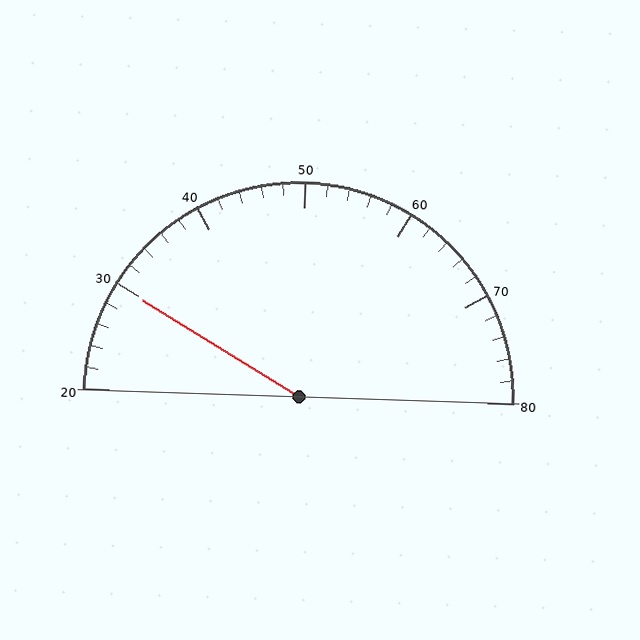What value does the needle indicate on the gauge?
The needle indicates approximately 30.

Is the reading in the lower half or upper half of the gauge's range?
The reading is in the lower half of the range (20 to 80).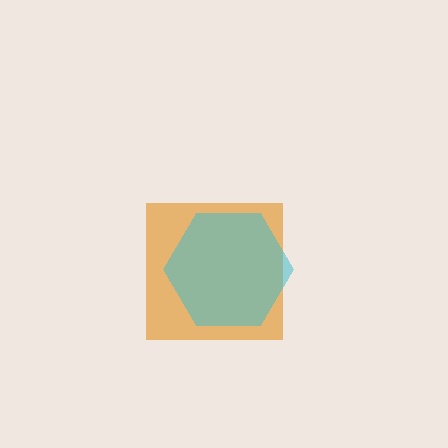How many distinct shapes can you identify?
There are 2 distinct shapes: an orange square, a cyan hexagon.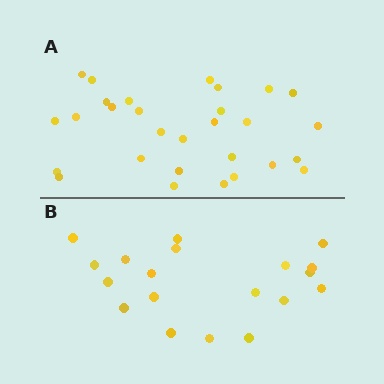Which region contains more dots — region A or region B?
Region A (the top region) has more dots.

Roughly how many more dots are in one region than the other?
Region A has roughly 10 or so more dots than region B.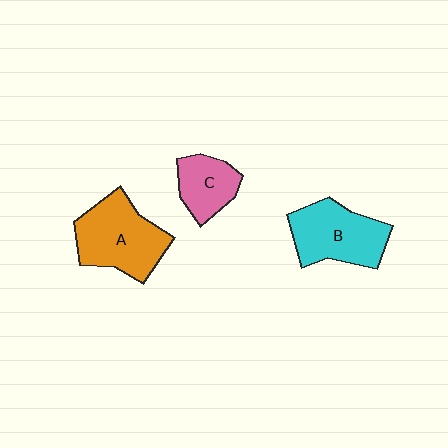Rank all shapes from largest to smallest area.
From largest to smallest: A (orange), B (cyan), C (pink).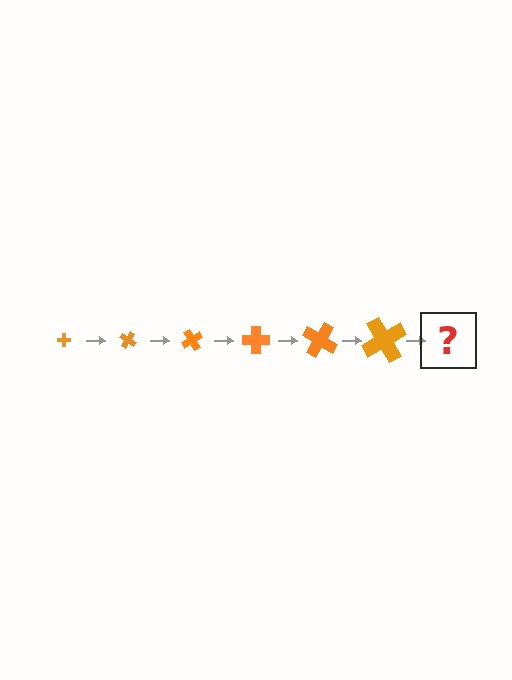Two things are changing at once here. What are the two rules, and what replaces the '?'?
The two rules are that the cross grows larger each step and it rotates 30 degrees each step. The '?' should be a cross, larger than the previous one and rotated 180 degrees from the start.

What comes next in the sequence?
The next element should be a cross, larger than the previous one and rotated 180 degrees from the start.